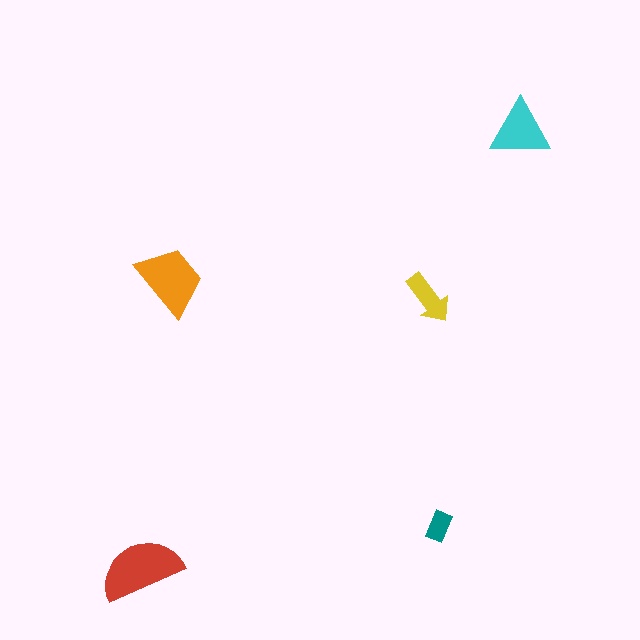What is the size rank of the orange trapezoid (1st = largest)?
2nd.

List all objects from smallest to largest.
The teal rectangle, the yellow arrow, the cyan triangle, the orange trapezoid, the red semicircle.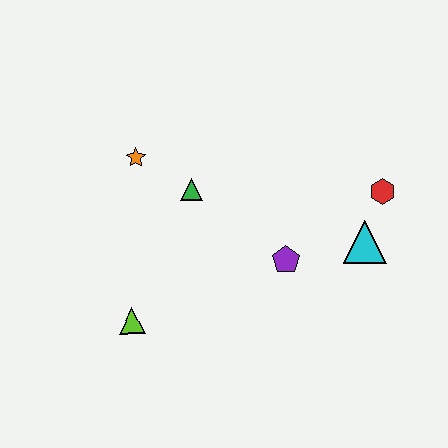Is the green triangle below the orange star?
Yes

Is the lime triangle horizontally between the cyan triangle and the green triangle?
No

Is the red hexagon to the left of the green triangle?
No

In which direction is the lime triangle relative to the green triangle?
The lime triangle is below the green triangle.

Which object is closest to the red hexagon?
The cyan triangle is closest to the red hexagon.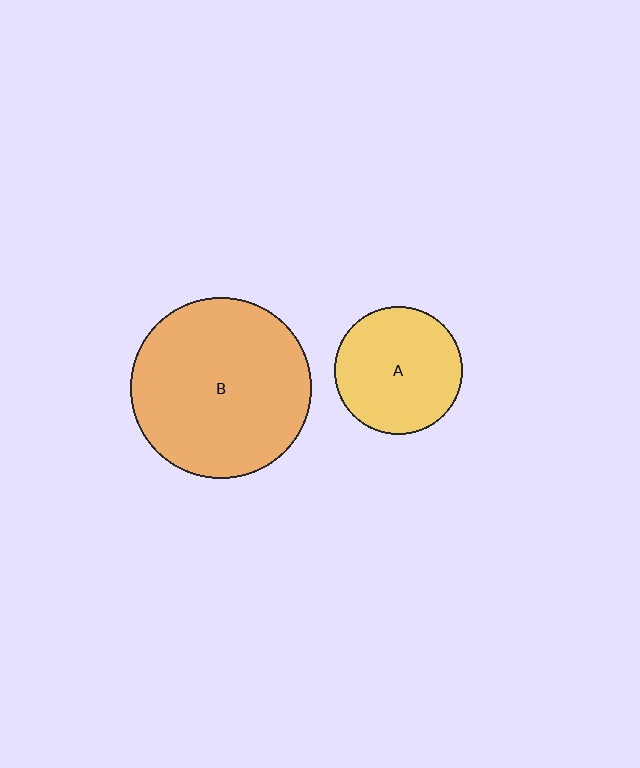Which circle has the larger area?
Circle B (orange).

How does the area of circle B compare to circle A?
Approximately 2.0 times.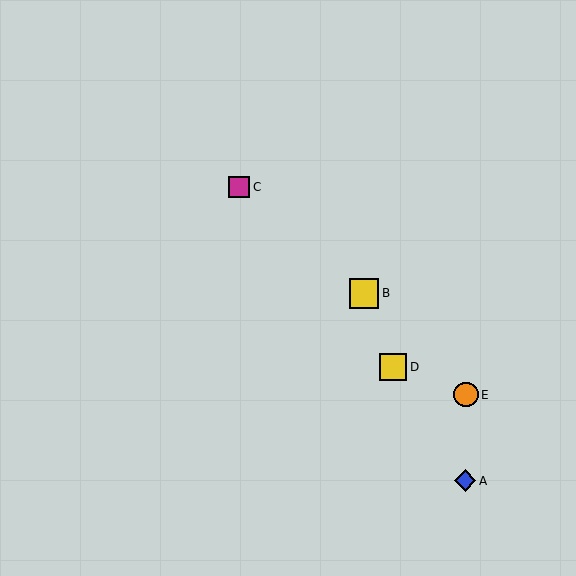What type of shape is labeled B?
Shape B is a yellow square.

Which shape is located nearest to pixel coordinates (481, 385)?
The orange circle (labeled E) at (466, 395) is nearest to that location.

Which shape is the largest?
The yellow square (labeled B) is the largest.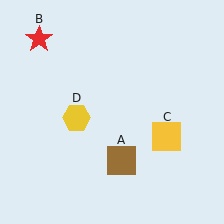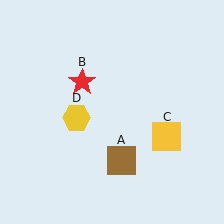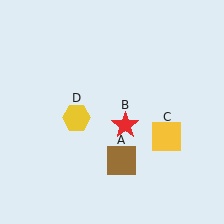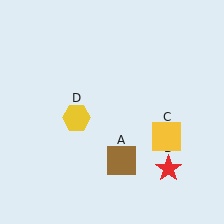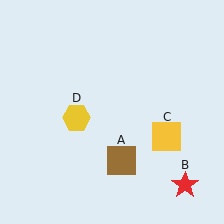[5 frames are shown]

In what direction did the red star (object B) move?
The red star (object B) moved down and to the right.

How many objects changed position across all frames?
1 object changed position: red star (object B).